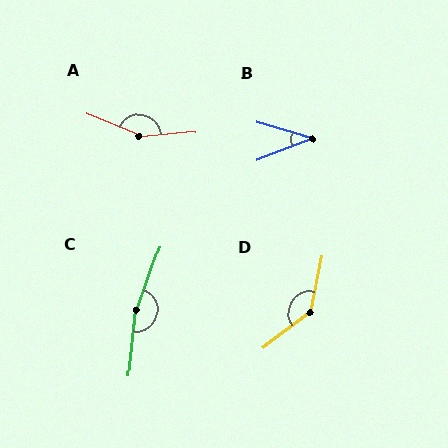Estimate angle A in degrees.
Approximately 152 degrees.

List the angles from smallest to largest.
B (38°), D (139°), A (152°), C (166°).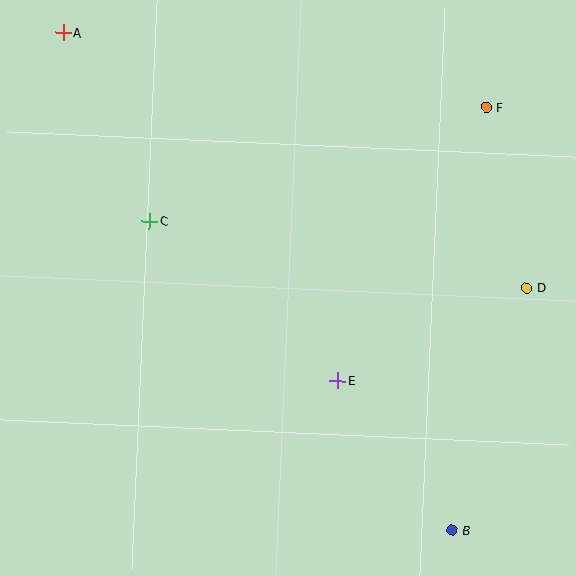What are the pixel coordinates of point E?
Point E is at (338, 380).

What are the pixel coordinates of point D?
Point D is at (527, 288).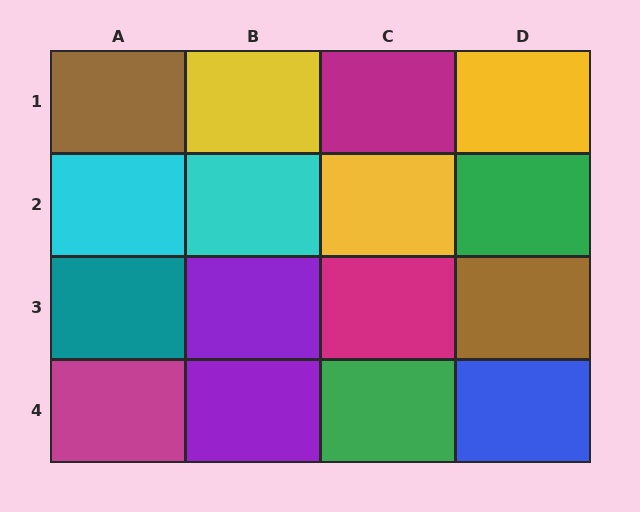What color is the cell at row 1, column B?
Yellow.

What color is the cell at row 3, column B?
Purple.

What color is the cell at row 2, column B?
Cyan.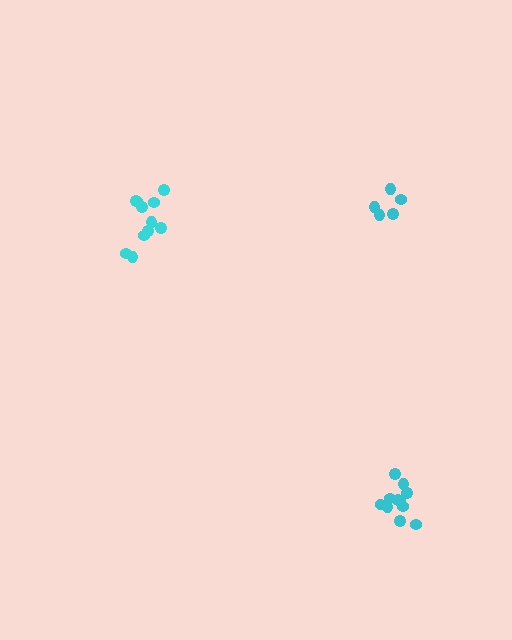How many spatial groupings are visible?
There are 3 spatial groupings.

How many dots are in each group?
Group 1: 5 dots, Group 2: 11 dots, Group 3: 11 dots (27 total).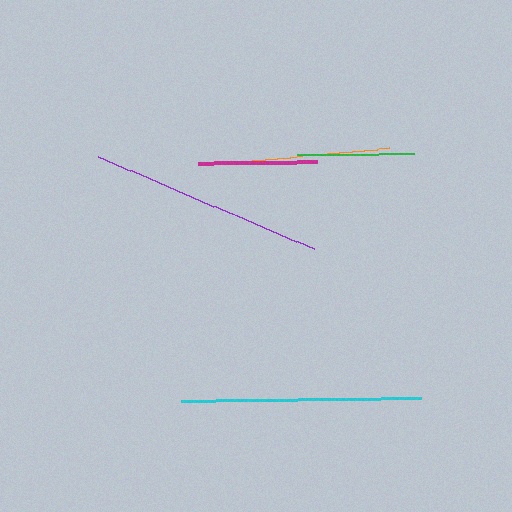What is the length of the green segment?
The green segment is approximately 117 pixels long.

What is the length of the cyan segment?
The cyan segment is approximately 240 pixels long.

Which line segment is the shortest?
The green line is the shortest at approximately 117 pixels.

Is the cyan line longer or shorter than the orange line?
The cyan line is longer than the orange line.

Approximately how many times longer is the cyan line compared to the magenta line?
The cyan line is approximately 2.0 times the length of the magenta line.